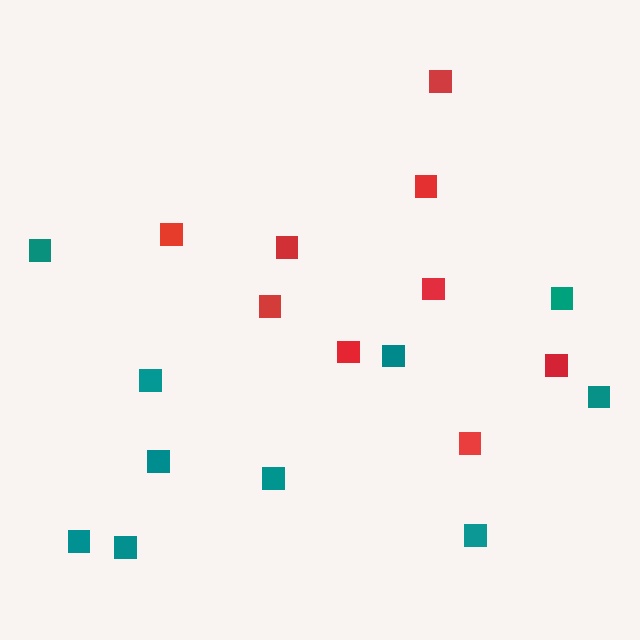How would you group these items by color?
There are 2 groups: one group of red squares (9) and one group of teal squares (10).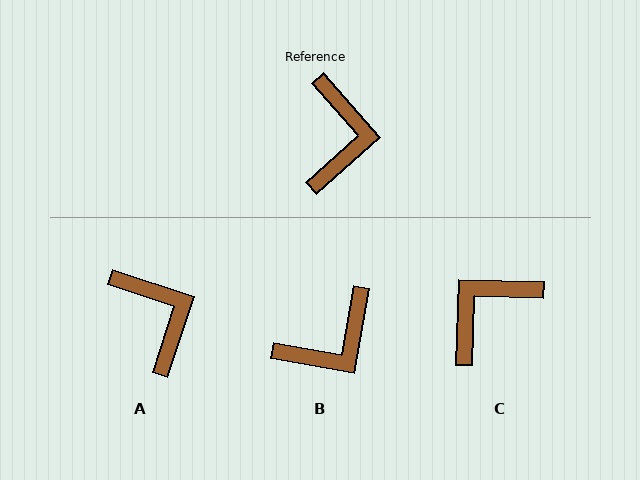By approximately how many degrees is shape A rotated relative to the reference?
Approximately 31 degrees counter-clockwise.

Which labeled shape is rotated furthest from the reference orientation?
C, about 137 degrees away.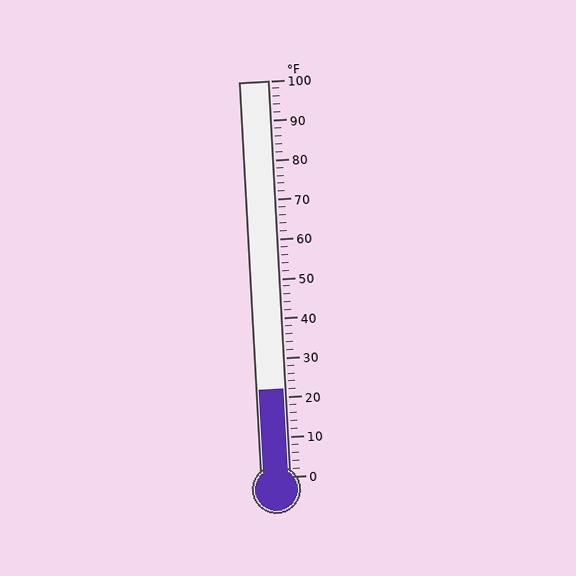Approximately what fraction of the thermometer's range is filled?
The thermometer is filled to approximately 20% of its range.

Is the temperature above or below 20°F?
The temperature is above 20°F.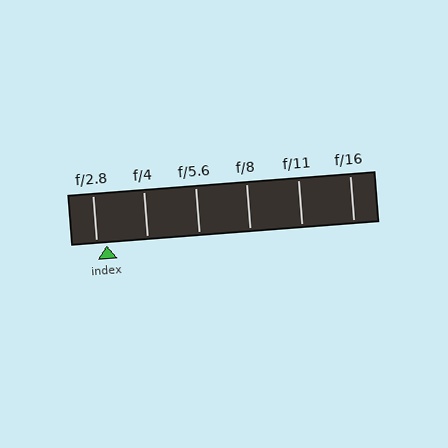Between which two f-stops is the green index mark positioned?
The index mark is between f/2.8 and f/4.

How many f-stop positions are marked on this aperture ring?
There are 6 f-stop positions marked.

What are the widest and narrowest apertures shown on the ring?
The widest aperture shown is f/2.8 and the narrowest is f/16.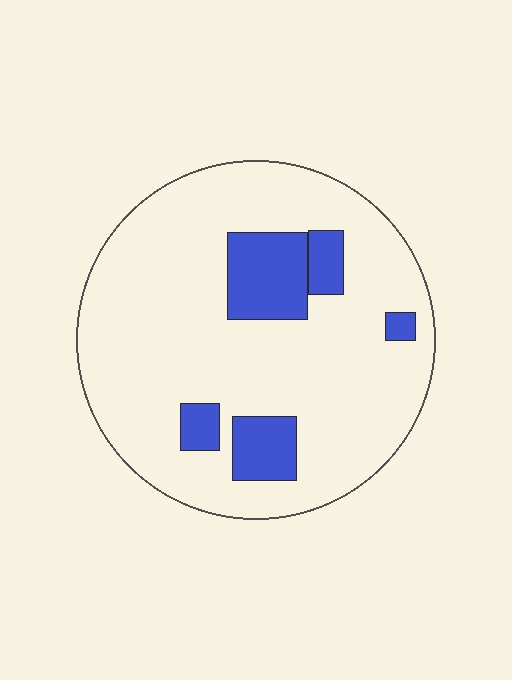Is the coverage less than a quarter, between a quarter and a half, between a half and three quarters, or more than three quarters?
Less than a quarter.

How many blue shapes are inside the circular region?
5.